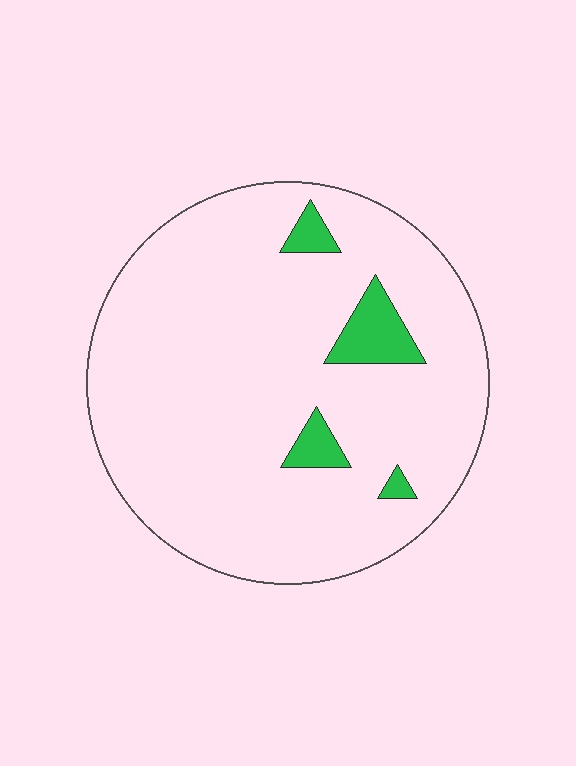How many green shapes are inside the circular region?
4.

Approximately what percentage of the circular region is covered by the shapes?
Approximately 5%.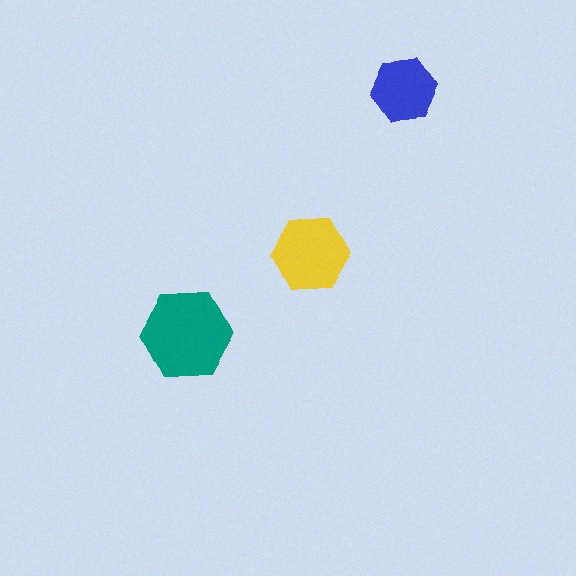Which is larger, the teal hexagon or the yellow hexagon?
The teal one.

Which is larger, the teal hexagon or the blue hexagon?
The teal one.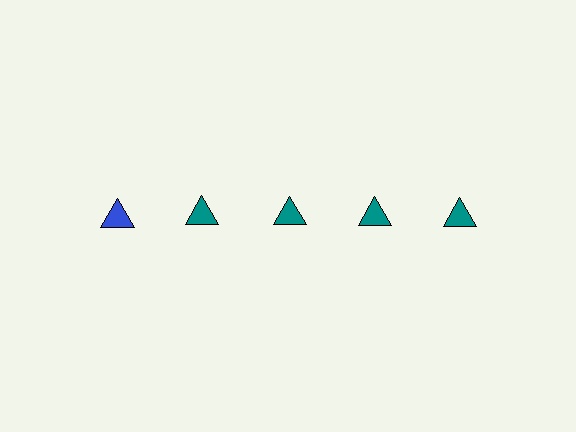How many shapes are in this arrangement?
There are 5 shapes arranged in a grid pattern.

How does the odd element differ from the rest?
It has a different color: blue instead of teal.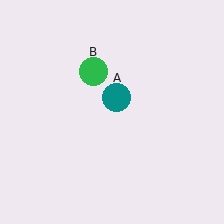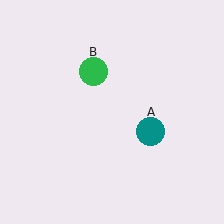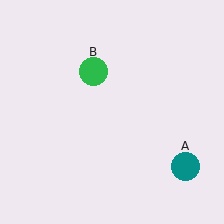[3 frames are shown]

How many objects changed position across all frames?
1 object changed position: teal circle (object A).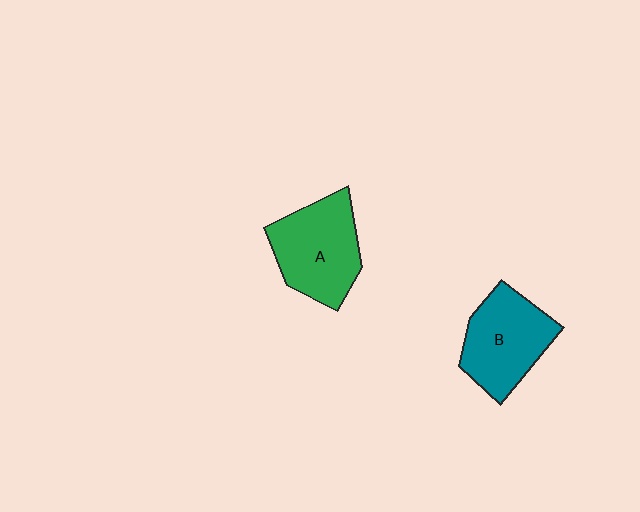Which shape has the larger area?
Shape A (green).